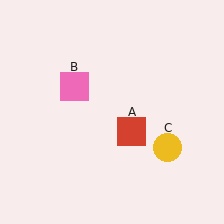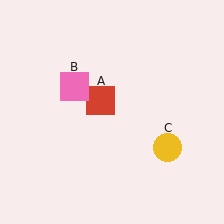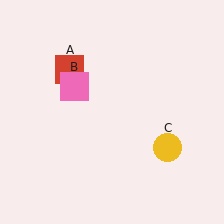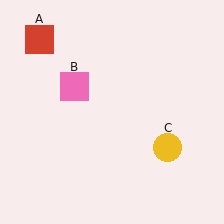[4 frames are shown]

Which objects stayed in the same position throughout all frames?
Pink square (object B) and yellow circle (object C) remained stationary.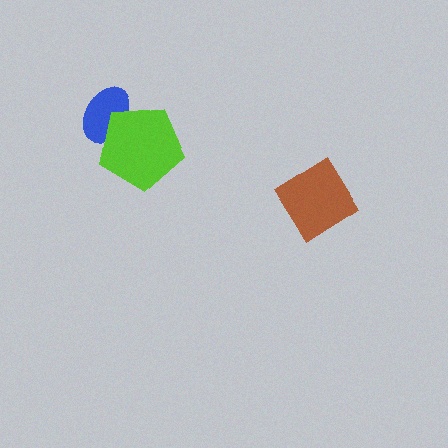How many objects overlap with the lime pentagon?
1 object overlaps with the lime pentagon.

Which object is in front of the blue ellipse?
The lime pentagon is in front of the blue ellipse.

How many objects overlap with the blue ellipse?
1 object overlaps with the blue ellipse.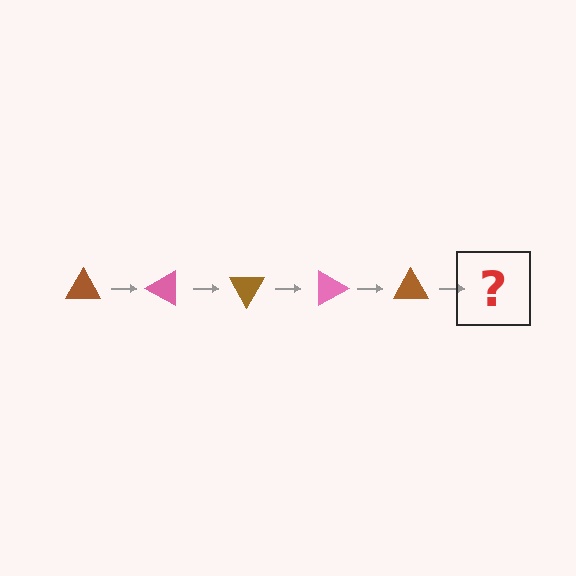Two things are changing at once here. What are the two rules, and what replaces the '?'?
The two rules are that it rotates 30 degrees each step and the color cycles through brown and pink. The '?' should be a pink triangle, rotated 150 degrees from the start.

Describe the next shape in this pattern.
It should be a pink triangle, rotated 150 degrees from the start.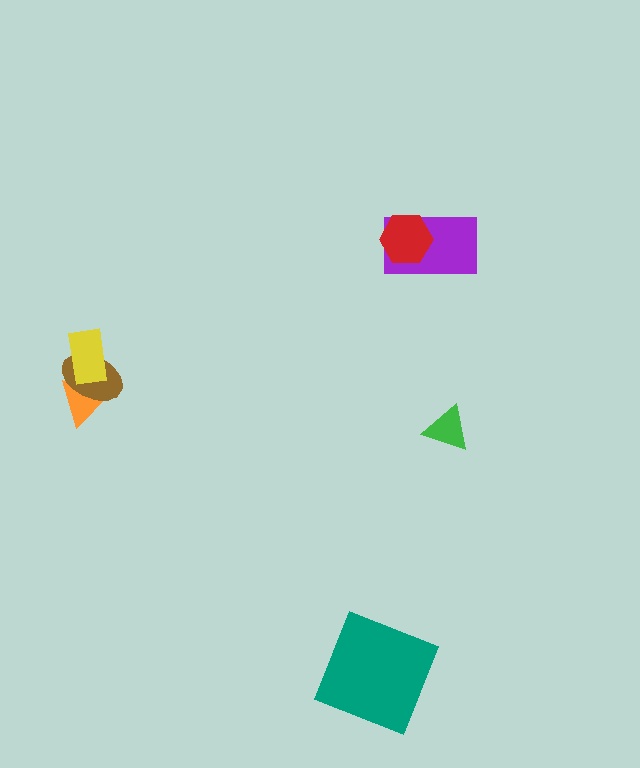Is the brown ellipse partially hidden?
Yes, it is partially covered by another shape.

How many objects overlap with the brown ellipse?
2 objects overlap with the brown ellipse.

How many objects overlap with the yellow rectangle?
2 objects overlap with the yellow rectangle.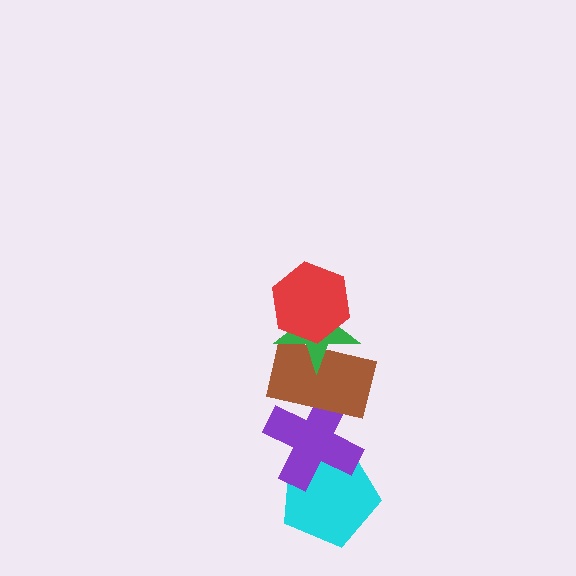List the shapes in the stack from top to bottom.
From top to bottom: the red hexagon, the green star, the brown rectangle, the purple cross, the cyan pentagon.